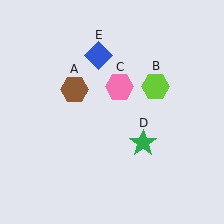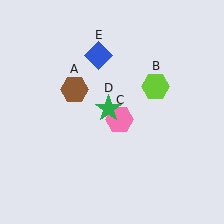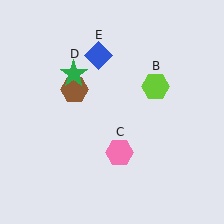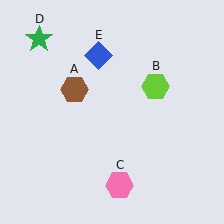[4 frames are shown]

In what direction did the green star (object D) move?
The green star (object D) moved up and to the left.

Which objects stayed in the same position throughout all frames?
Brown hexagon (object A) and lime hexagon (object B) and blue diamond (object E) remained stationary.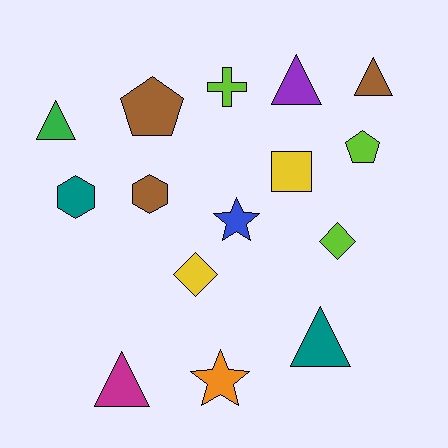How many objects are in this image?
There are 15 objects.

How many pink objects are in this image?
There are no pink objects.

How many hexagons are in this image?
There are 2 hexagons.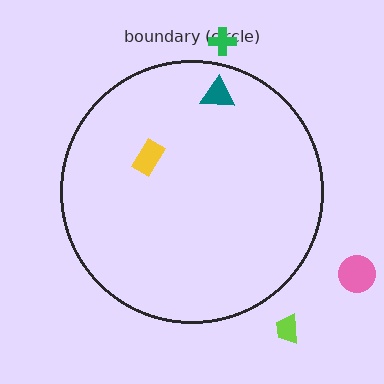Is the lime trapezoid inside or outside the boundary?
Outside.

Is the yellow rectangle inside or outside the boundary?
Inside.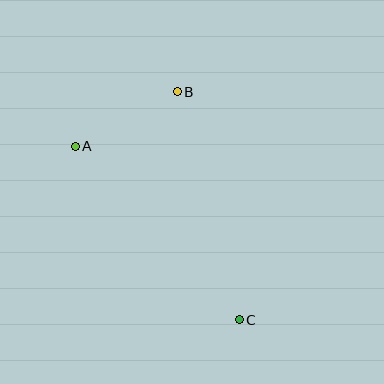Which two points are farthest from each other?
Points A and C are farthest from each other.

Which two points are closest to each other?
Points A and B are closest to each other.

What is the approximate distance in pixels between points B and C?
The distance between B and C is approximately 236 pixels.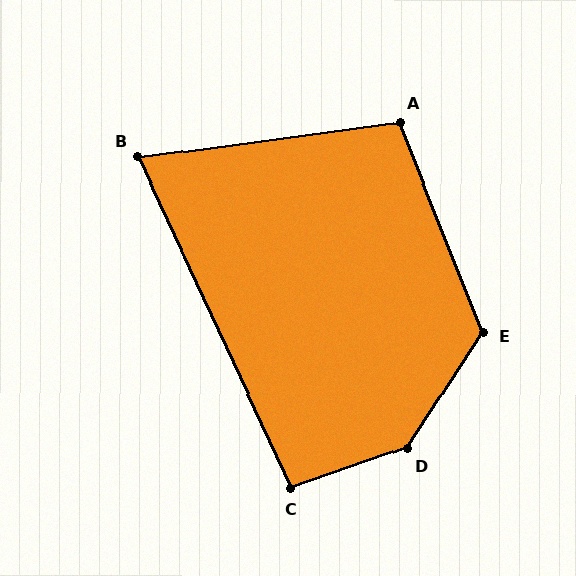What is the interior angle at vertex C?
Approximately 96 degrees (obtuse).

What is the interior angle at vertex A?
Approximately 104 degrees (obtuse).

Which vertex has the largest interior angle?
D, at approximately 142 degrees.